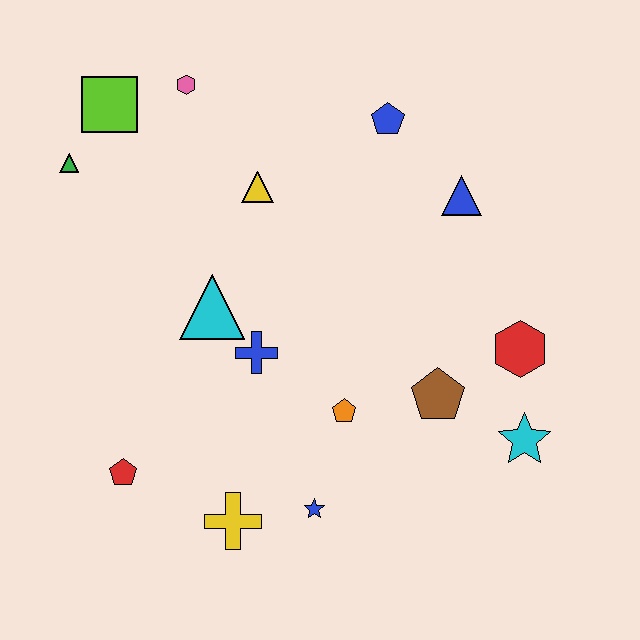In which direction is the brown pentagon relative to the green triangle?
The brown pentagon is to the right of the green triangle.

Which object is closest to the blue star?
The yellow cross is closest to the blue star.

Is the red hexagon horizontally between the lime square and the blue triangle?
No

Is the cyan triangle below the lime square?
Yes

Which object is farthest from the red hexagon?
The green triangle is farthest from the red hexagon.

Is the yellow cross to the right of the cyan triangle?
Yes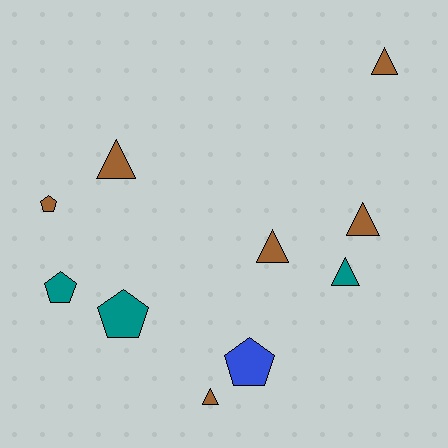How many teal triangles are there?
There is 1 teal triangle.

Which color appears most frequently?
Brown, with 6 objects.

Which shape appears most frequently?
Triangle, with 6 objects.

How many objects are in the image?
There are 10 objects.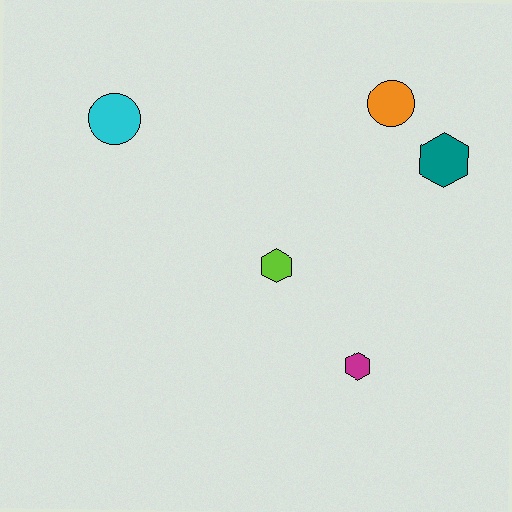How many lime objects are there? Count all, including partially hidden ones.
There is 1 lime object.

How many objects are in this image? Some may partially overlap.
There are 5 objects.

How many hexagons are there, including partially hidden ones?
There are 3 hexagons.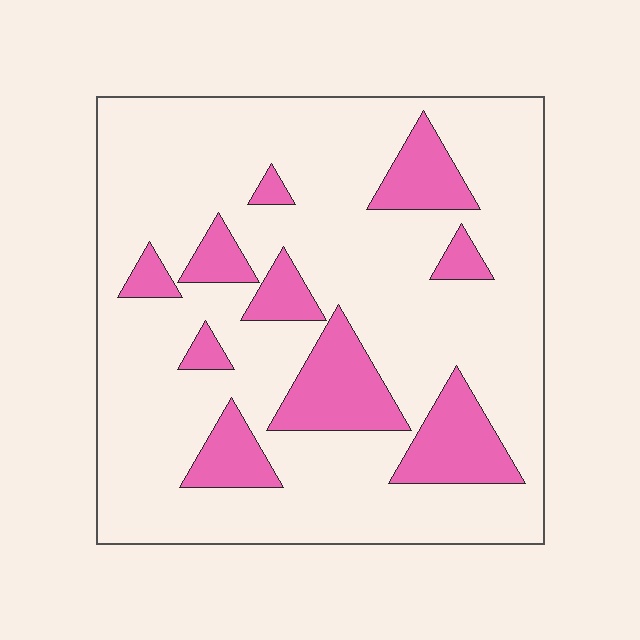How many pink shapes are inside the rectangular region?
10.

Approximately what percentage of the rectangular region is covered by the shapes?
Approximately 20%.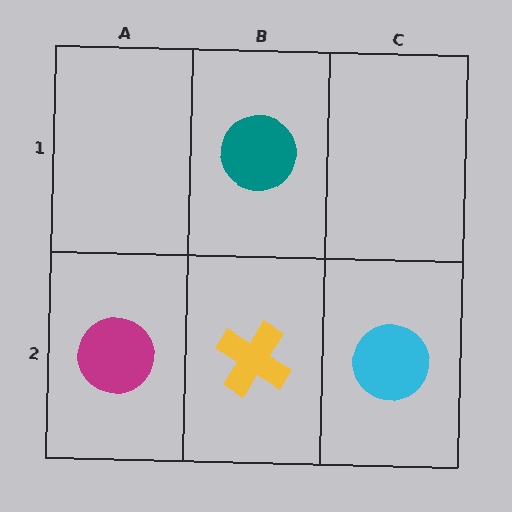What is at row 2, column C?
A cyan circle.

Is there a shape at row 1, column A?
No, that cell is empty.